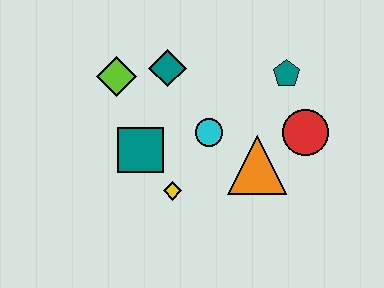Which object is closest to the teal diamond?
The lime diamond is closest to the teal diamond.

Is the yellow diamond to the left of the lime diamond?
No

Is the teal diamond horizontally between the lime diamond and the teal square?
No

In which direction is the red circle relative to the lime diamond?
The red circle is to the right of the lime diamond.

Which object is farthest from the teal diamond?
The red circle is farthest from the teal diamond.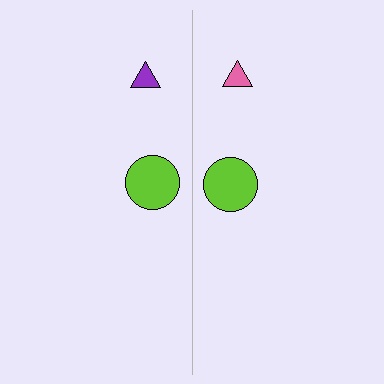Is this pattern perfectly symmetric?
No, the pattern is not perfectly symmetric. The pink triangle on the right side breaks the symmetry — its mirror counterpart is purple.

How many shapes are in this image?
There are 4 shapes in this image.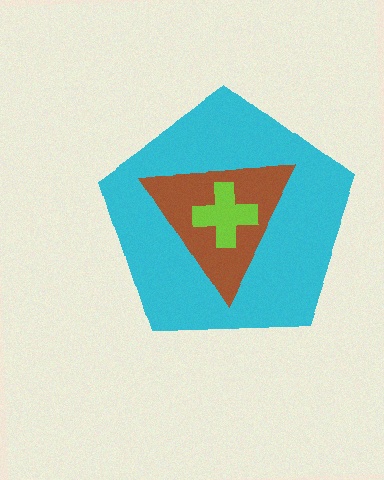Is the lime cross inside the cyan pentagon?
Yes.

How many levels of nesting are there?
3.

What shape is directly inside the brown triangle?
The lime cross.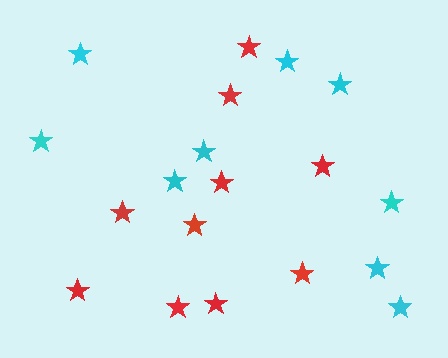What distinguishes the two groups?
There are 2 groups: one group of cyan stars (9) and one group of red stars (10).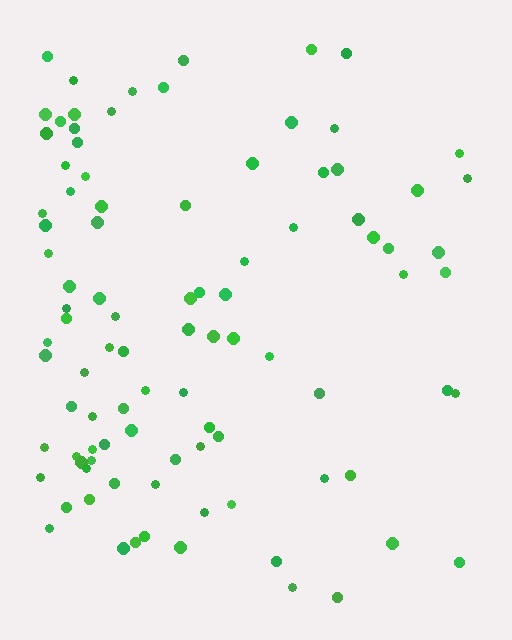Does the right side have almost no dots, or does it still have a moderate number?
Still a moderate number, just noticeably fewer than the left.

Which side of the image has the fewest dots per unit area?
The right.